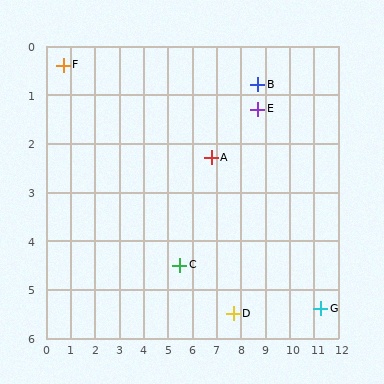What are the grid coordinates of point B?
Point B is at approximately (8.7, 0.8).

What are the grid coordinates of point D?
Point D is at approximately (7.7, 5.5).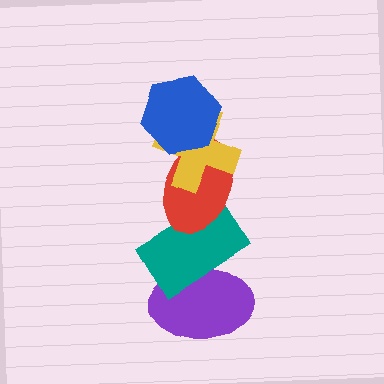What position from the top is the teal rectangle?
The teal rectangle is 4th from the top.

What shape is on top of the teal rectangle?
The red ellipse is on top of the teal rectangle.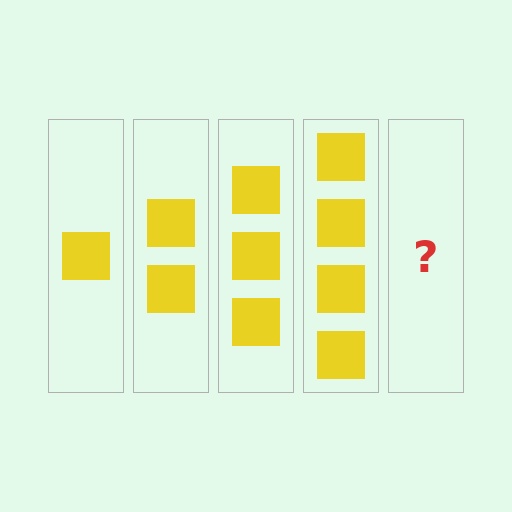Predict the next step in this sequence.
The next step is 5 squares.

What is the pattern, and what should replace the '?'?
The pattern is that each step adds one more square. The '?' should be 5 squares.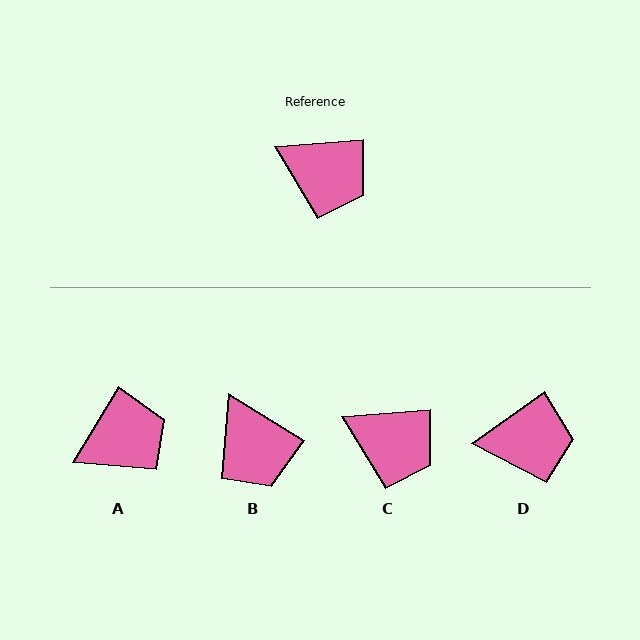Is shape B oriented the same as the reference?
No, it is off by about 36 degrees.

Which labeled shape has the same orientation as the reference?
C.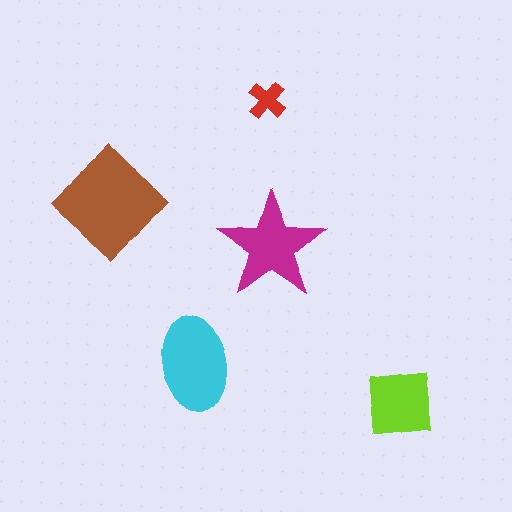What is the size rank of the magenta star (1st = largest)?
3rd.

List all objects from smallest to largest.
The red cross, the lime square, the magenta star, the cyan ellipse, the brown diamond.